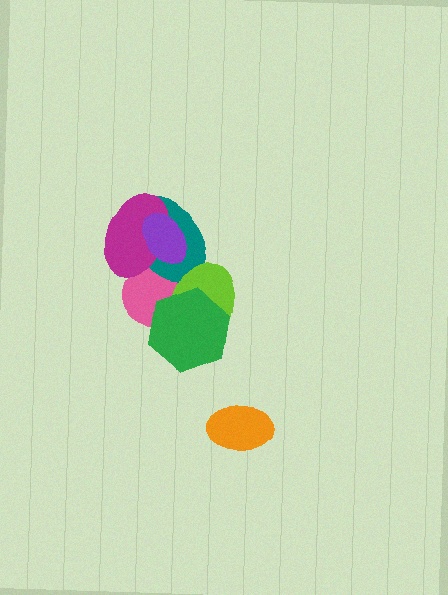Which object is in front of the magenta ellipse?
The purple ellipse is in front of the magenta ellipse.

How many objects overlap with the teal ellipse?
4 objects overlap with the teal ellipse.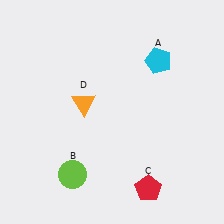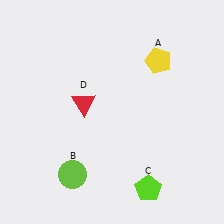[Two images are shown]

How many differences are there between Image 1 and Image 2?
There are 3 differences between the two images.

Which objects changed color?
A changed from cyan to yellow. C changed from red to lime. D changed from orange to red.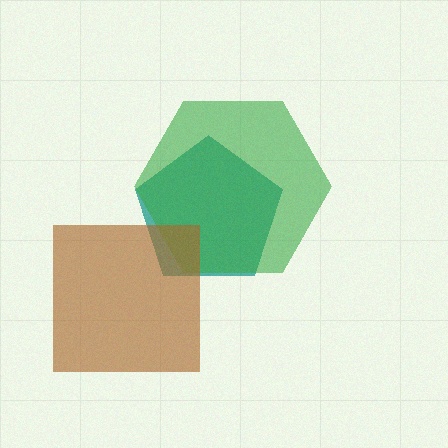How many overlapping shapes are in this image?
There are 3 overlapping shapes in the image.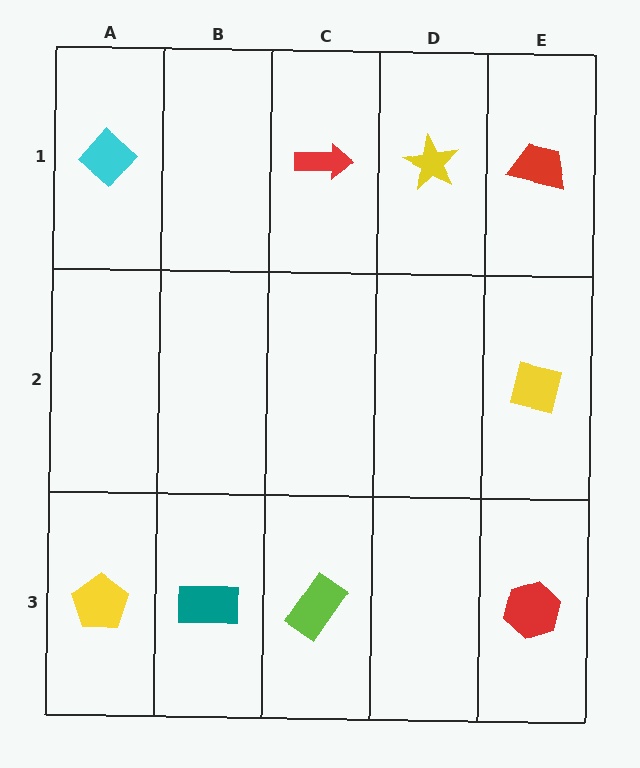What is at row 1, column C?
A red arrow.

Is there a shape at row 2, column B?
No, that cell is empty.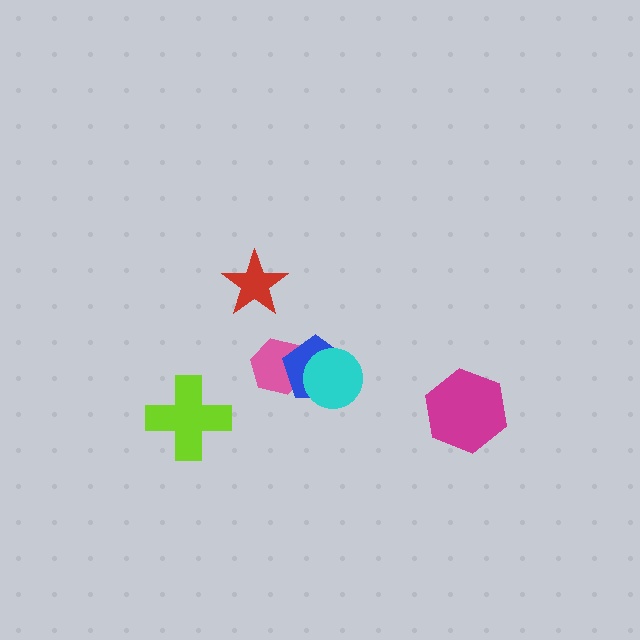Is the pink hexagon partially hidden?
Yes, it is partially covered by another shape.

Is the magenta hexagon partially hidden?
No, no other shape covers it.